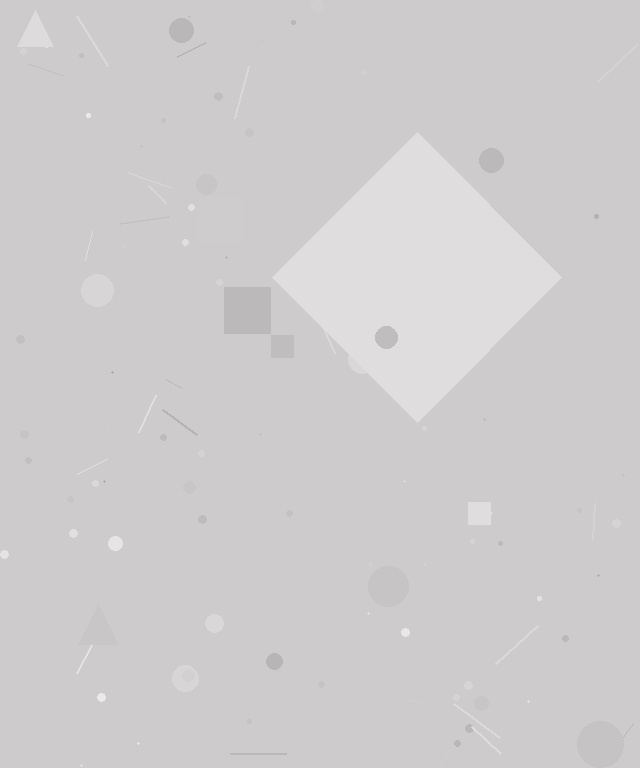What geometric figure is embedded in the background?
A diamond is embedded in the background.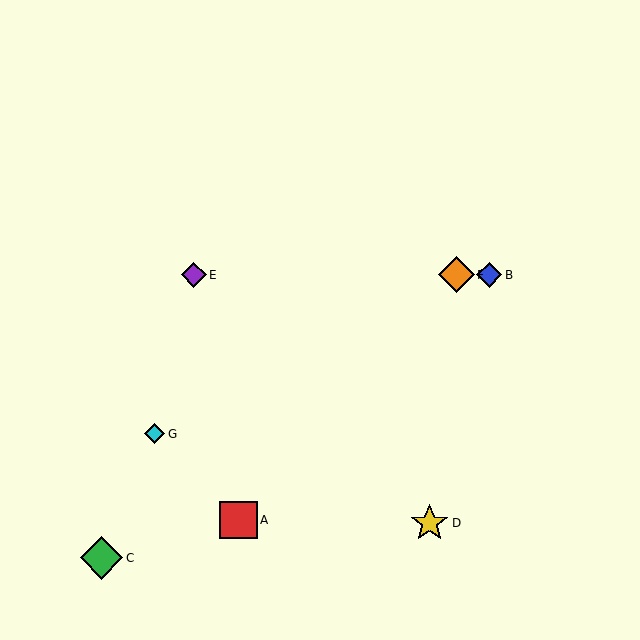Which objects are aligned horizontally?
Objects B, E, F are aligned horizontally.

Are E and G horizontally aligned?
No, E is at y≈275 and G is at y≈434.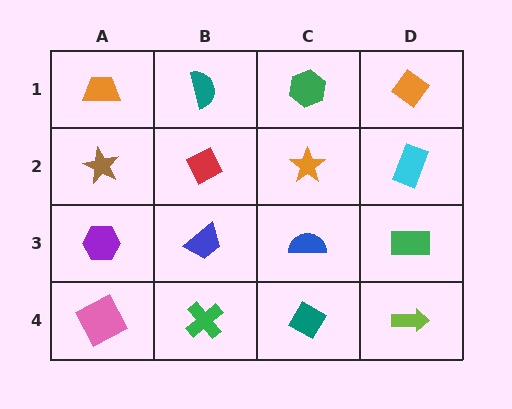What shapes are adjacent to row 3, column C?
An orange star (row 2, column C), a teal diamond (row 4, column C), a blue trapezoid (row 3, column B), a green rectangle (row 3, column D).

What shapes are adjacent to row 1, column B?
A red diamond (row 2, column B), an orange trapezoid (row 1, column A), a green hexagon (row 1, column C).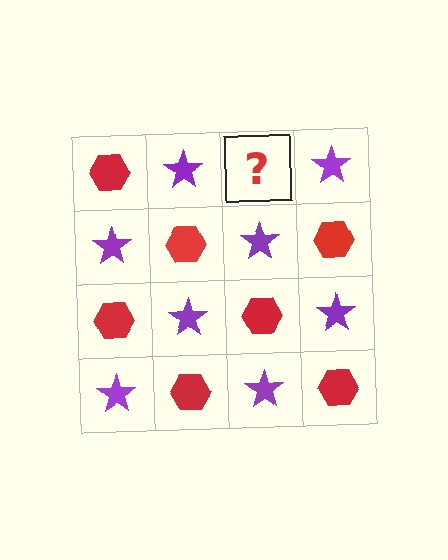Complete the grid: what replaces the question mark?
The question mark should be replaced with a red hexagon.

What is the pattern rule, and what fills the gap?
The rule is that it alternates red hexagon and purple star in a checkerboard pattern. The gap should be filled with a red hexagon.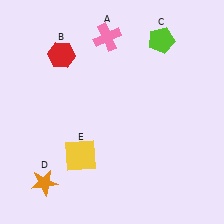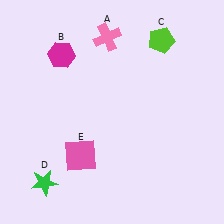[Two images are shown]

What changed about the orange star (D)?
In Image 1, D is orange. In Image 2, it changed to green.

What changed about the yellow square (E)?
In Image 1, E is yellow. In Image 2, it changed to pink.